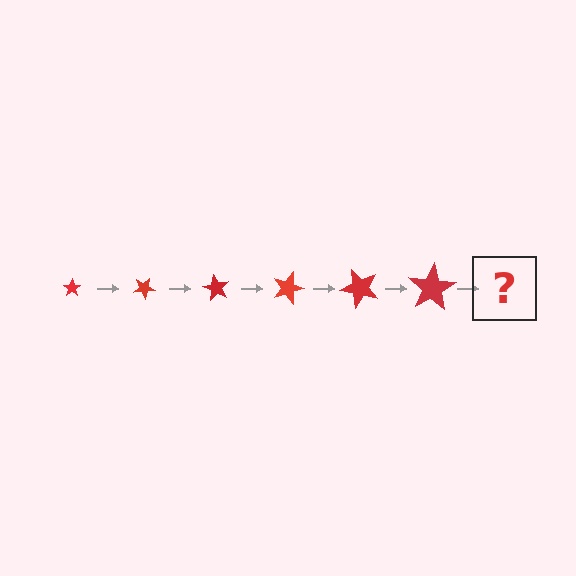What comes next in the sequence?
The next element should be a star, larger than the previous one and rotated 180 degrees from the start.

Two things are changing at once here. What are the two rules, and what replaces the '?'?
The two rules are that the star grows larger each step and it rotates 30 degrees each step. The '?' should be a star, larger than the previous one and rotated 180 degrees from the start.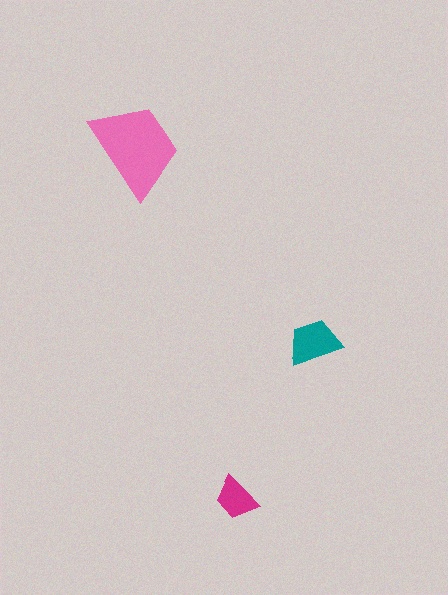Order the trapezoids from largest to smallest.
the pink one, the teal one, the magenta one.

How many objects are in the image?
There are 3 objects in the image.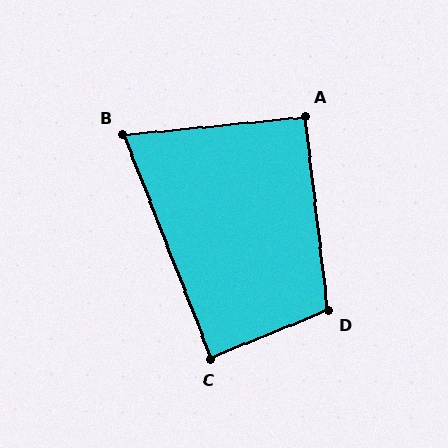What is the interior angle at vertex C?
Approximately 89 degrees (approximately right).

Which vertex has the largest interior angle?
D, at approximately 106 degrees.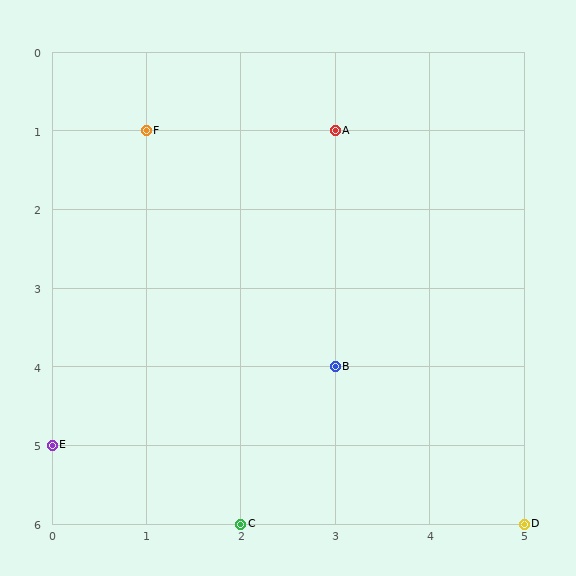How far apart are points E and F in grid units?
Points E and F are 1 column and 4 rows apart (about 4.1 grid units diagonally).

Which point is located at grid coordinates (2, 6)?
Point C is at (2, 6).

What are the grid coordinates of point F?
Point F is at grid coordinates (1, 1).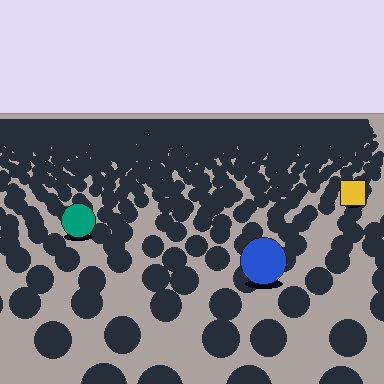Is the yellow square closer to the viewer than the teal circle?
No. The teal circle is closer — you can tell from the texture gradient: the ground texture is coarser near it.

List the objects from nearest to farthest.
From nearest to farthest: the blue circle, the teal circle, the yellow square.